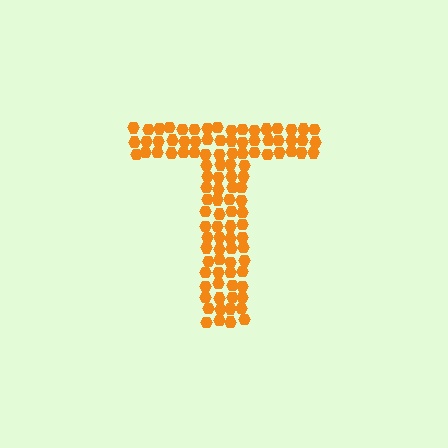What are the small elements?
The small elements are hexagons.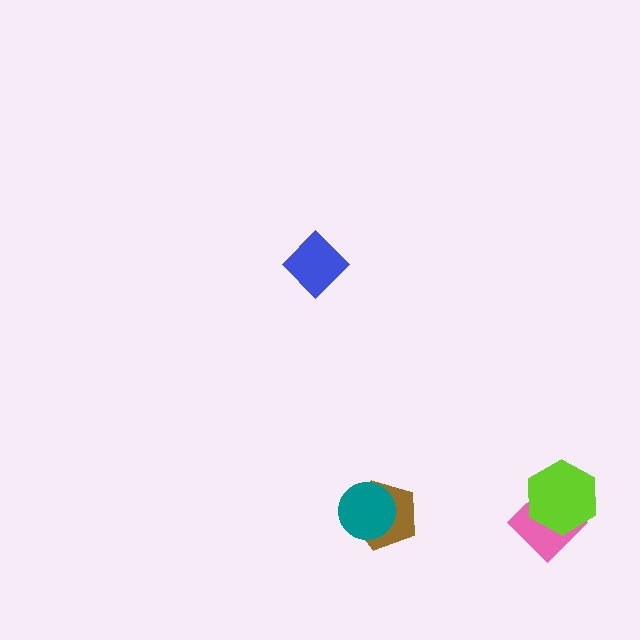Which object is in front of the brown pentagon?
The teal circle is in front of the brown pentagon.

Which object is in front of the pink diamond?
The lime hexagon is in front of the pink diamond.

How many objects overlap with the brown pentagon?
1 object overlaps with the brown pentagon.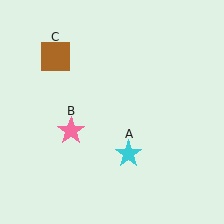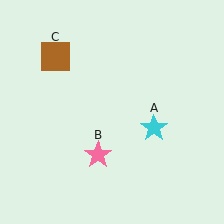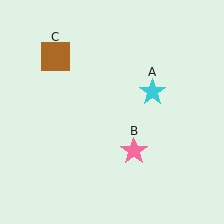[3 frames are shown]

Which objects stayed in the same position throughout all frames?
Brown square (object C) remained stationary.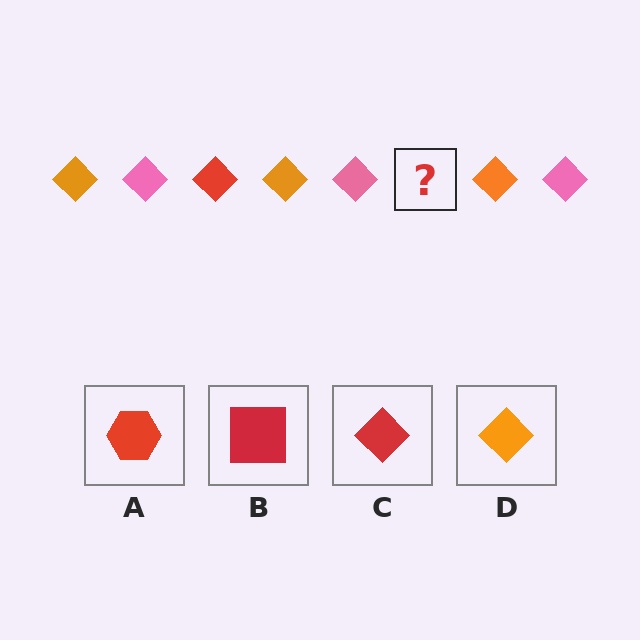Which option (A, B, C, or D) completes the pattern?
C.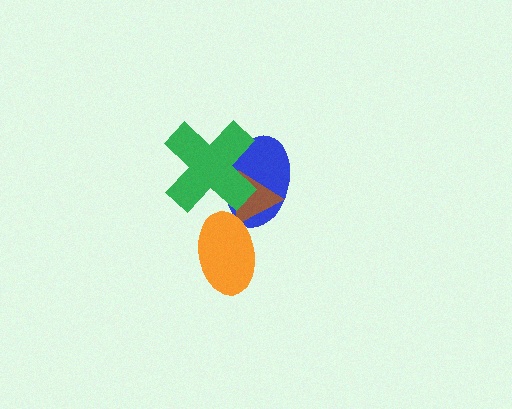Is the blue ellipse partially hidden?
Yes, it is partially covered by another shape.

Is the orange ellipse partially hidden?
No, no other shape covers it.